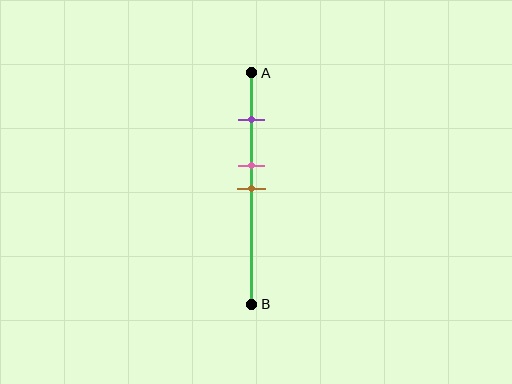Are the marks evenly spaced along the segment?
No, the marks are not evenly spaced.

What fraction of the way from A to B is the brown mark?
The brown mark is approximately 50% (0.5) of the way from A to B.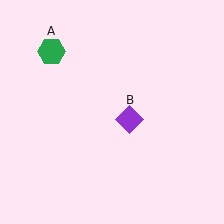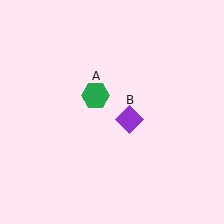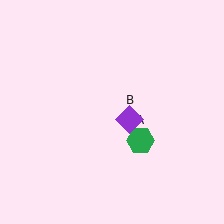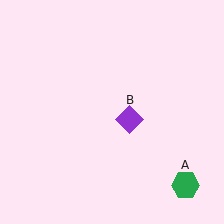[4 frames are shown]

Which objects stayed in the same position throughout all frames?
Purple diamond (object B) remained stationary.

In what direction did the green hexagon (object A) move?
The green hexagon (object A) moved down and to the right.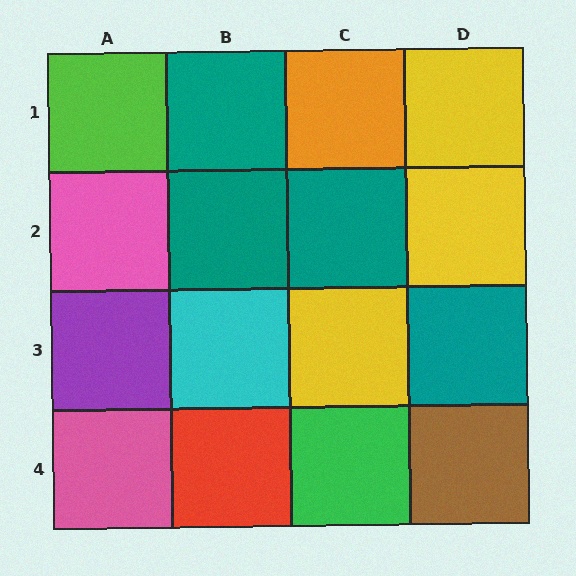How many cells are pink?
2 cells are pink.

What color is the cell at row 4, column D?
Brown.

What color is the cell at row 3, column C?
Yellow.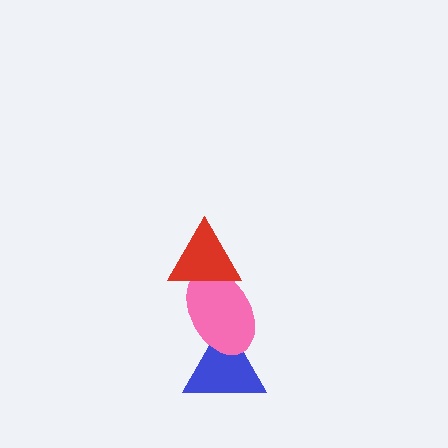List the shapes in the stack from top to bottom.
From top to bottom: the red triangle, the pink ellipse, the blue triangle.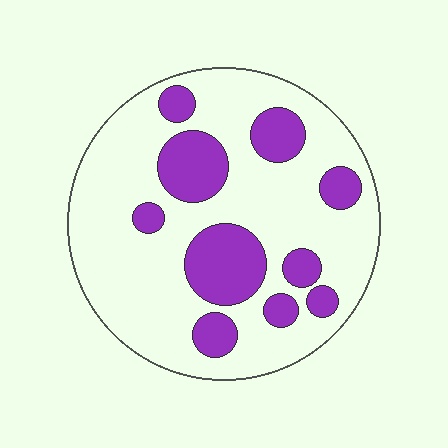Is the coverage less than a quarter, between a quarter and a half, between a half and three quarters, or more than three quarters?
Between a quarter and a half.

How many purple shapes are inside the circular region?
10.